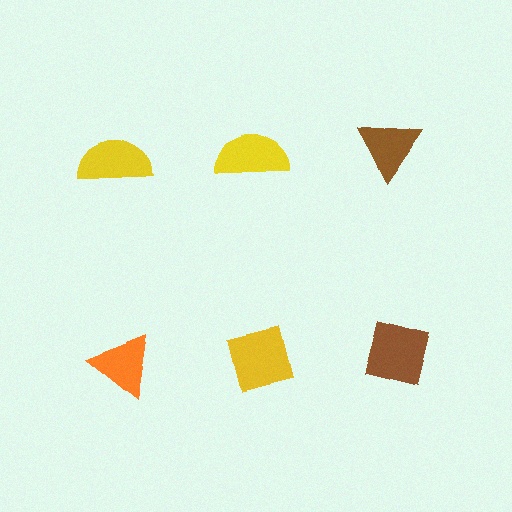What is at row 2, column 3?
A brown square.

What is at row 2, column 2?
A yellow square.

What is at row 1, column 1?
A yellow semicircle.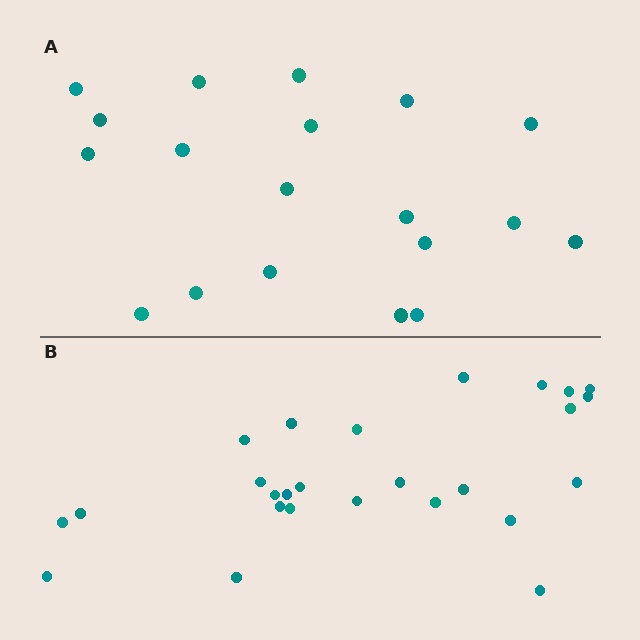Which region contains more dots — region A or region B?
Region B (the bottom region) has more dots.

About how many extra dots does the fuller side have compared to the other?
Region B has roughly 8 or so more dots than region A.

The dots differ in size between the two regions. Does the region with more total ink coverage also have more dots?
No. Region A has more total ink coverage because its dots are larger, but region B actually contains more individual dots. Total area can be misleading — the number of items is what matters here.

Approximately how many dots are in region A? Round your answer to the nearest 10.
About 20 dots. (The exact count is 19, which rounds to 20.)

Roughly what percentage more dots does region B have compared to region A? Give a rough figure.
About 35% more.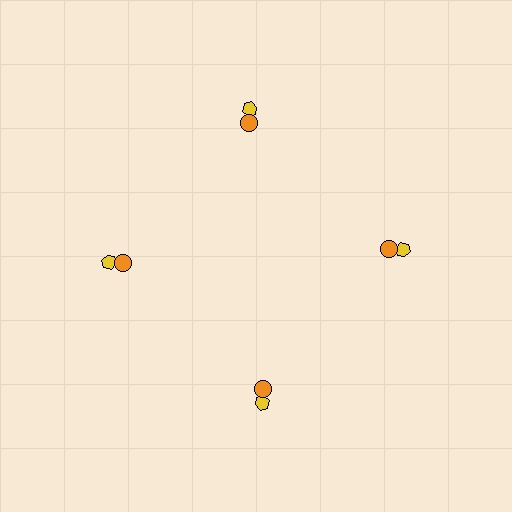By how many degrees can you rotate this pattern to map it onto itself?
The pattern maps onto itself every 90 degrees of rotation.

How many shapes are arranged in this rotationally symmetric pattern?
There are 8 shapes, arranged in 4 groups of 2.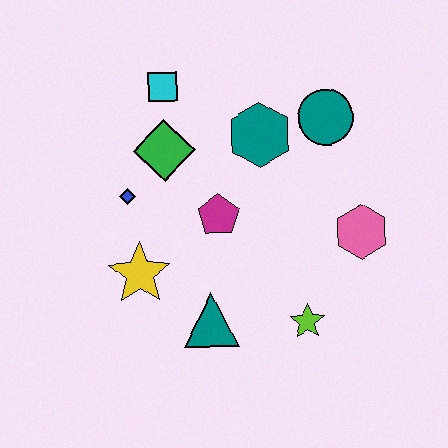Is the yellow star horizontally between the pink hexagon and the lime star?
No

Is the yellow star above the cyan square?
No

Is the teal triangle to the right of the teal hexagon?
No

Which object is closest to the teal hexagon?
The teal circle is closest to the teal hexagon.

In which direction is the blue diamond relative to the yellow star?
The blue diamond is above the yellow star.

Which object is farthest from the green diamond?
The lime star is farthest from the green diamond.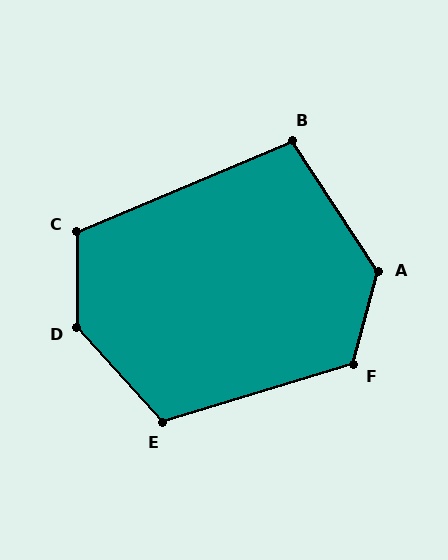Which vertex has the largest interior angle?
D, at approximately 138 degrees.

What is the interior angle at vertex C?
Approximately 113 degrees (obtuse).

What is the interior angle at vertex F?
Approximately 122 degrees (obtuse).